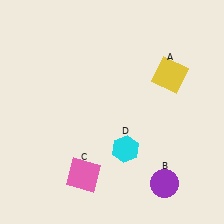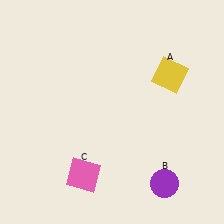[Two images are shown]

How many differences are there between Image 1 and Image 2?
There is 1 difference between the two images.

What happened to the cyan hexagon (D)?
The cyan hexagon (D) was removed in Image 2. It was in the bottom-right area of Image 1.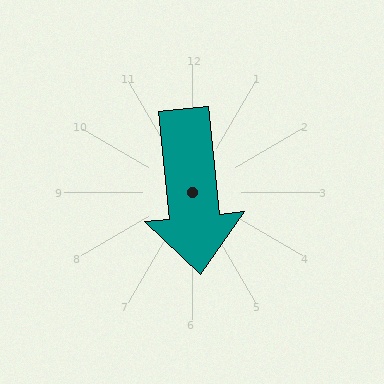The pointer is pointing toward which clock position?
Roughly 6 o'clock.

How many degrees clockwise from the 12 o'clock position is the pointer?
Approximately 174 degrees.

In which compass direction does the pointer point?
South.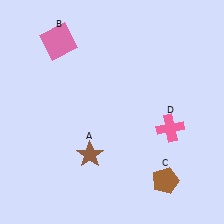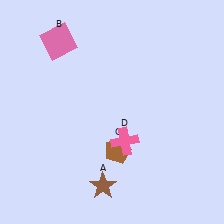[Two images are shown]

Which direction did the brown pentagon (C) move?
The brown pentagon (C) moved left.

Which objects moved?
The objects that moved are: the brown star (A), the brown pentagon (C), the pink cross (D).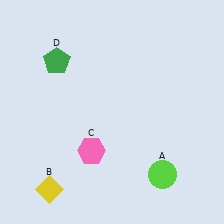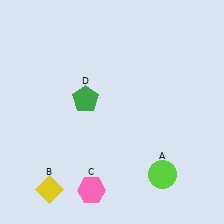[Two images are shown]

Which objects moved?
The objects that moved are: the pink hexagon (C), the green pentagon (D).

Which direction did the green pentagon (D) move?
The green pentagon (D) moved down.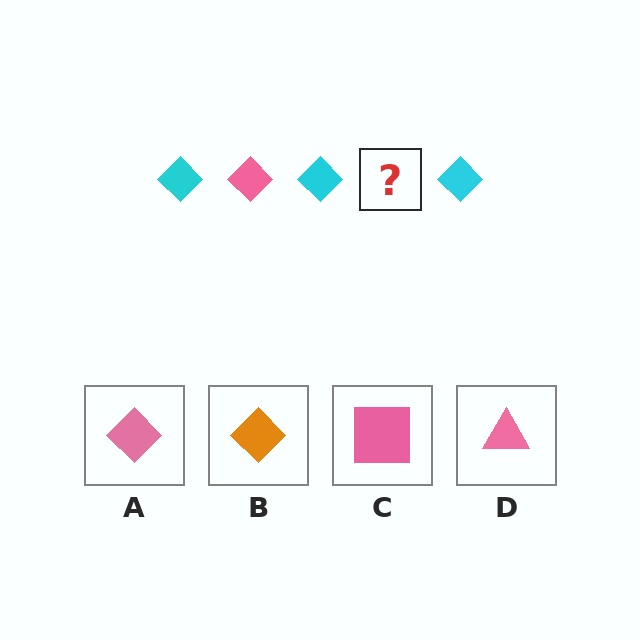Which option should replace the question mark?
Option A.